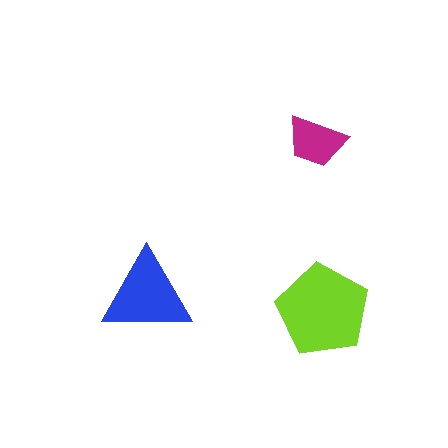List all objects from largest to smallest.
The lime pentagon, the blue triangle, the magenta trapezoid.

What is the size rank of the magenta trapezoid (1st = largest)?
3rd.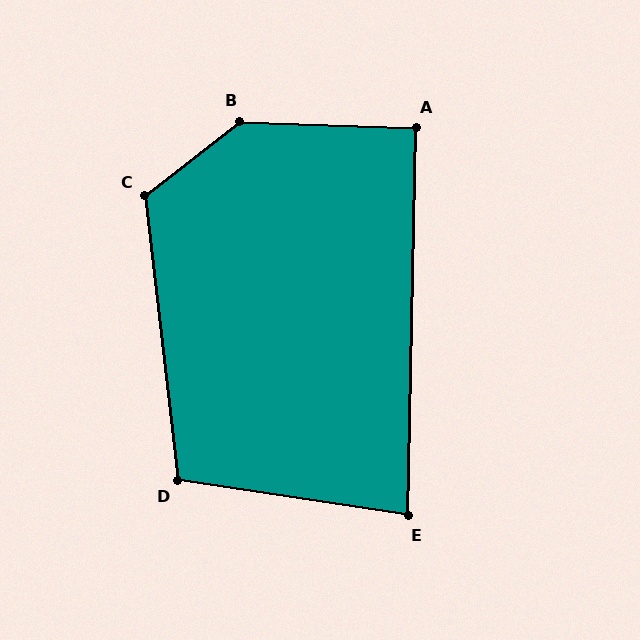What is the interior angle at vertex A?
Approximately 91 degrees (approximately right).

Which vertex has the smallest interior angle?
E, at approximately 83 degrees.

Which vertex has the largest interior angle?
B, at approximately 139 degrees.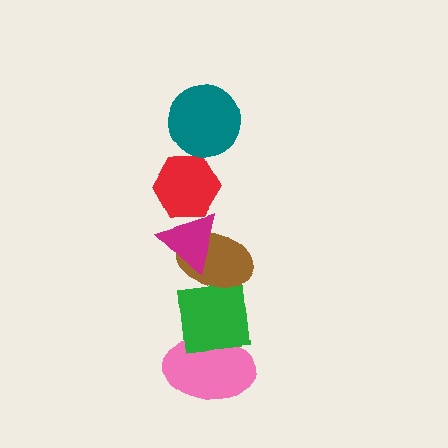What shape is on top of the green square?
The brown ellipse is on top of the green square.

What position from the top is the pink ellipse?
The pink ellipse is 6th from the top.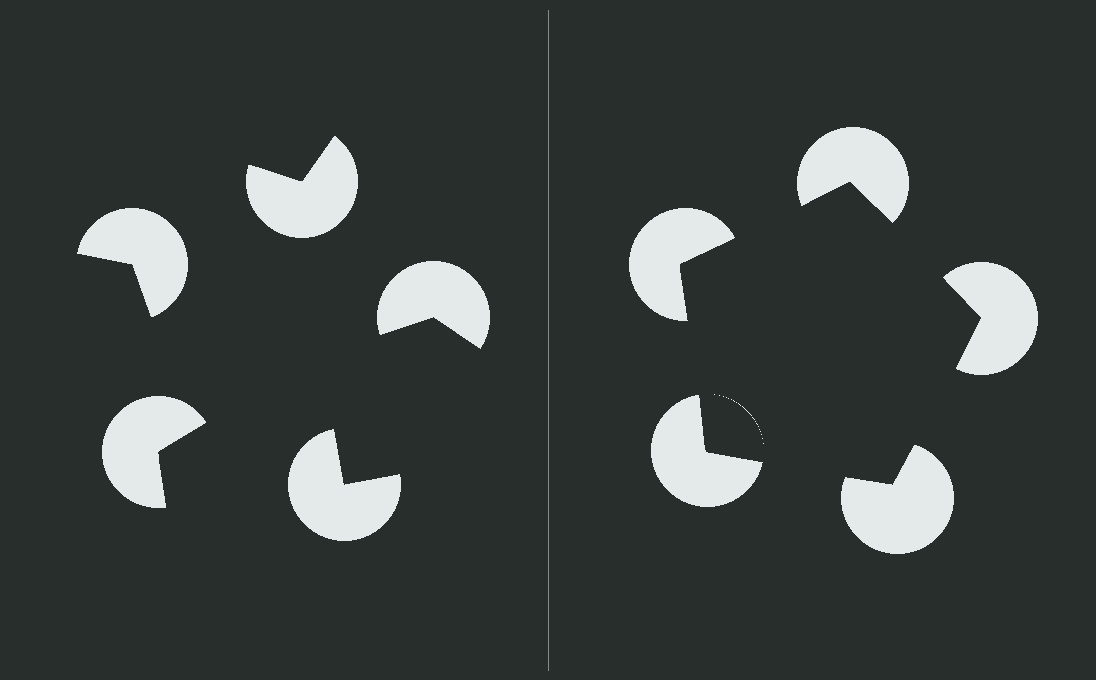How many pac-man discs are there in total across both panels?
10 — 5 on each side.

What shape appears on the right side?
An illusory pentagon.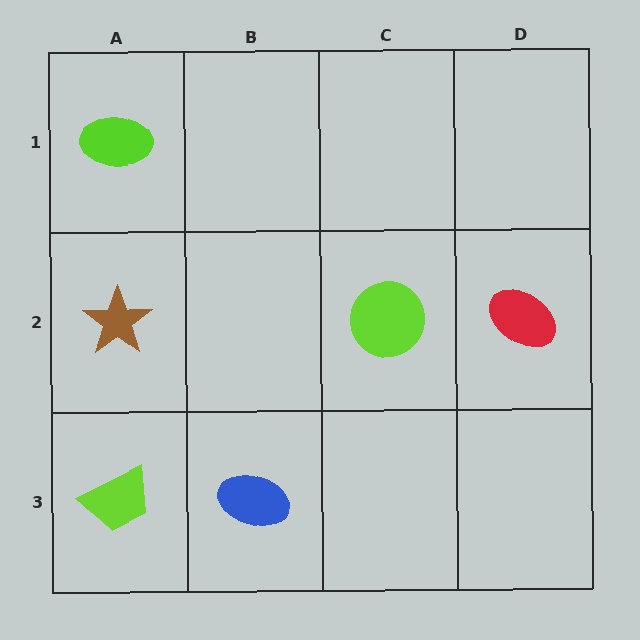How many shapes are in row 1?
1 shape.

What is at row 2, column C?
A lime circle.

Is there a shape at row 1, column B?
No, that cell is empty.